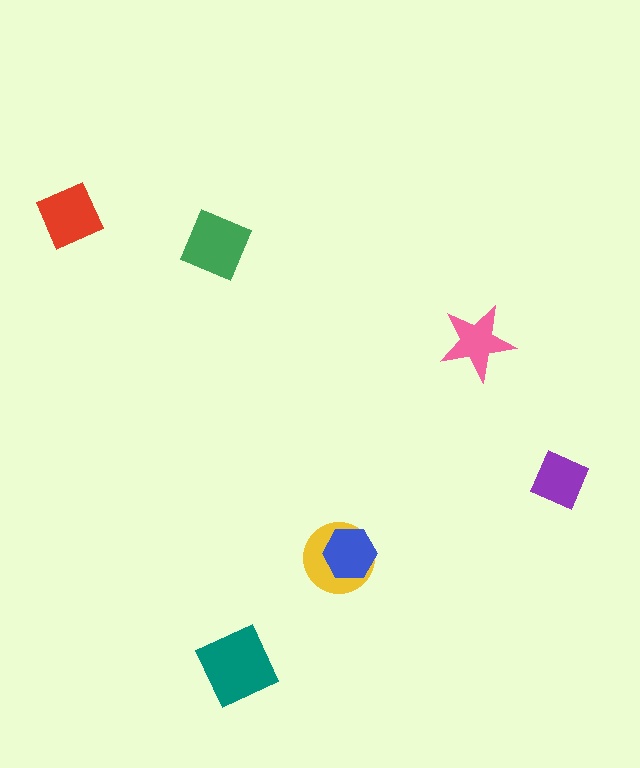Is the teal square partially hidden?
No, no other shape covers it.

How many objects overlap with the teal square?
0 objects overlap with the teal square.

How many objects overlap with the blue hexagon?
1 object overlaps with the blue hexagon.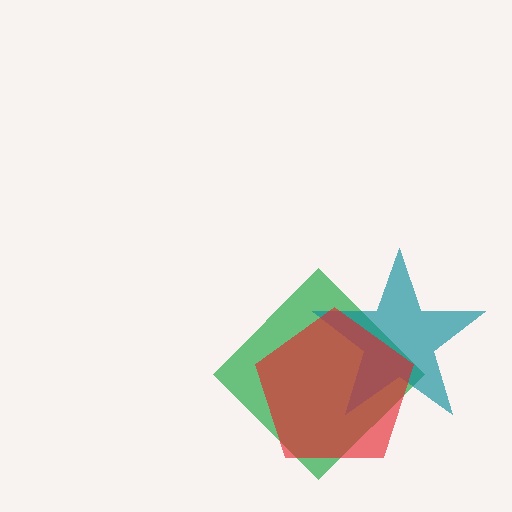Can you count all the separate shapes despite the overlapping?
Yes, there are 3 separate shapes.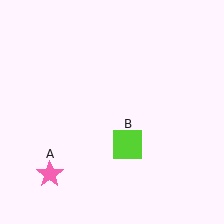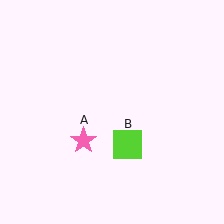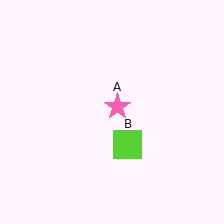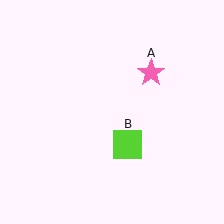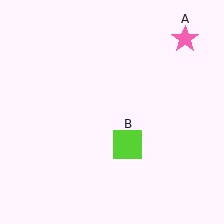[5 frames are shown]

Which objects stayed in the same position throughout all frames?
Lime square (object B) remained stationary.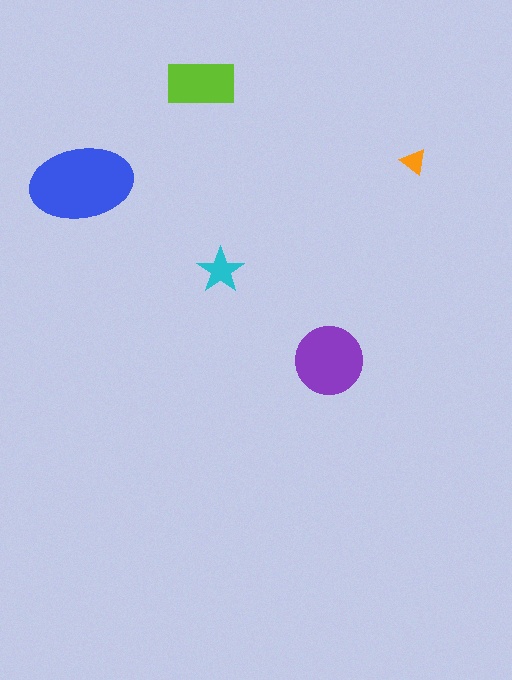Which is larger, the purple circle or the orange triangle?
The purple circle.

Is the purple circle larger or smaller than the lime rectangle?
Larger.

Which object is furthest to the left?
The blue ellipse is leftmost.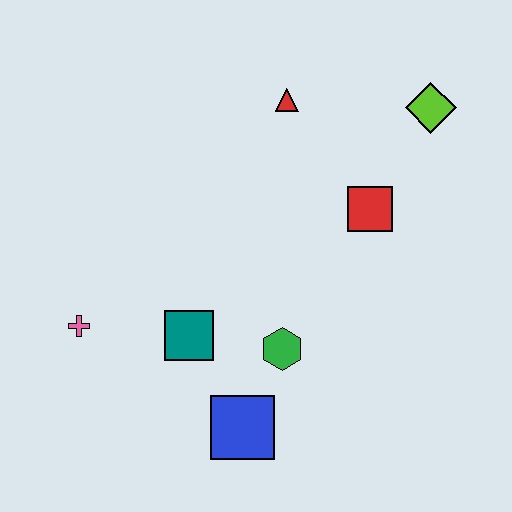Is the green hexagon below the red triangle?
Yes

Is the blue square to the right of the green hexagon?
No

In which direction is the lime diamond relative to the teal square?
The lime diamond is to the right of the teal square.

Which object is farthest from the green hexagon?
The lime diamond is farthest from the green hexagon.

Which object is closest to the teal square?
The green hexagon is closest to the teal square.